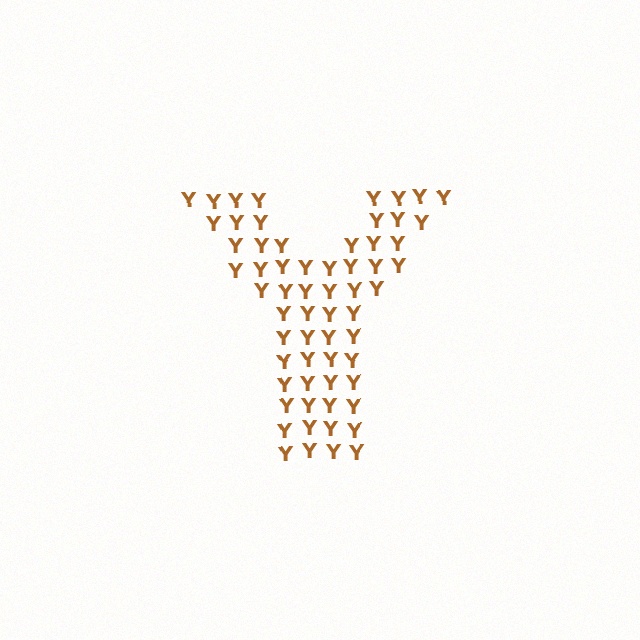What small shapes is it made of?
It is made of small letter Y's.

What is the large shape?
The large shape is the letter Y.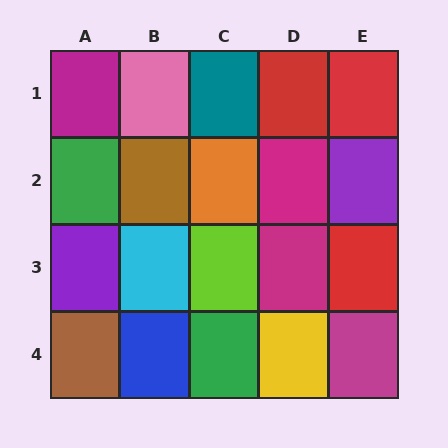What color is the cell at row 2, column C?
Orange.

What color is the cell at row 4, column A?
Brown.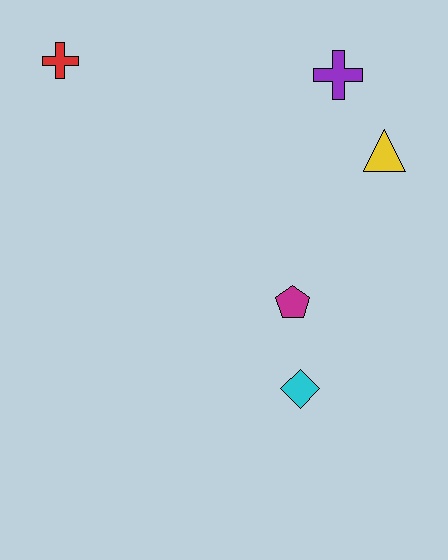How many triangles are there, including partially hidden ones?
There is 1 triangle.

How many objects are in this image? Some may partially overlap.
There are 5 objects.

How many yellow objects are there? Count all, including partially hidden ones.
There is 1 yellow object.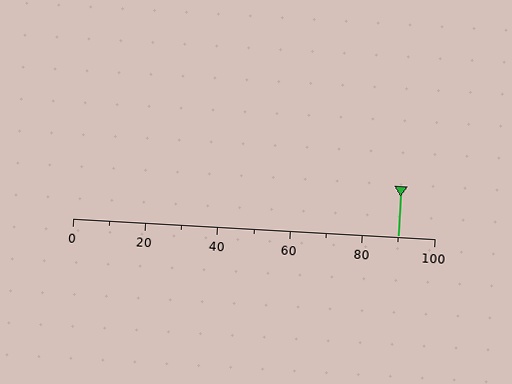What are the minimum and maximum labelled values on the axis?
The axis runs from 0 to 100.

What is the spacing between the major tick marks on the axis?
The major ticks are spaced 20 apart.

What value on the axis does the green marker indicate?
The marker indicates approximately 90.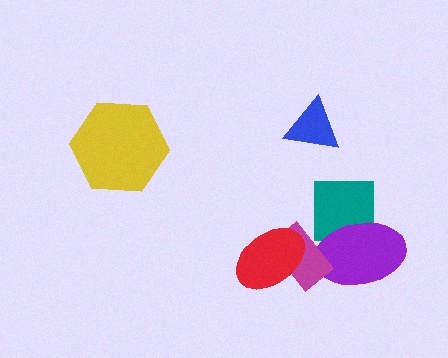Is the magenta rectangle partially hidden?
Yes, it is partially covered by another shape.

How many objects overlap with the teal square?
1 object overlaps with the teal square.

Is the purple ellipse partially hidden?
Yes, it is partially covered by another shape.